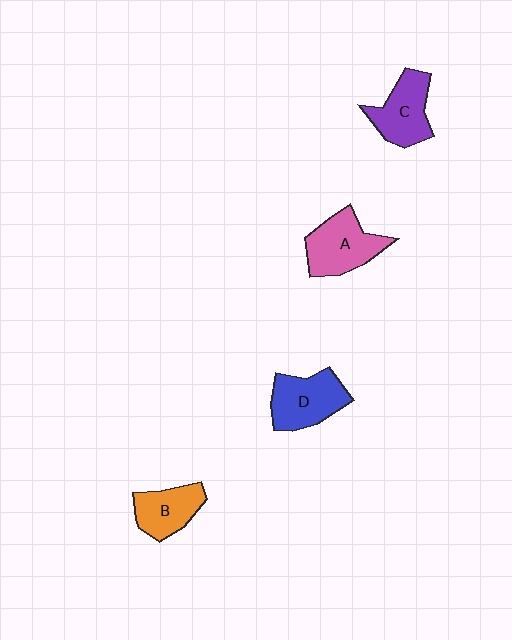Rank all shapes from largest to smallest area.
From largest to smallest: A (pink), D (blue), C (purple), B (orange).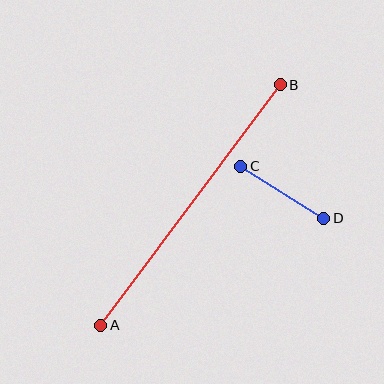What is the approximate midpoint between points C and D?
The midpoint is at approximately (282, 192) pixels.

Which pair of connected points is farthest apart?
Points A and B are farthest apart.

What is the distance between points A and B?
The distance is approximately 300 pixels.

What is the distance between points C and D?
The distance is approximately 98 pixels.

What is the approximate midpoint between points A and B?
The midpoint is at approximately (190, 205) pixels.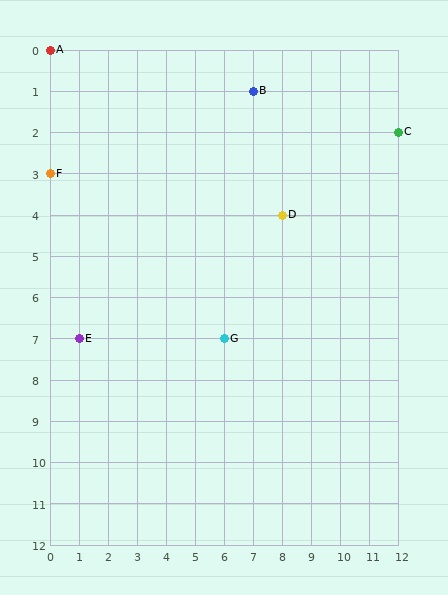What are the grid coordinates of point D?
Point D is at grid coordinates (8, 4).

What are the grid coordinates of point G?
Point G is at grid coordinates (6, 7).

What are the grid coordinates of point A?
Point A is at grid coordinates (0, 0).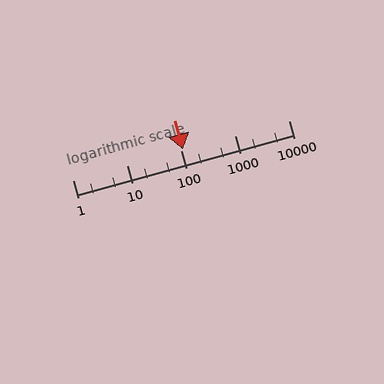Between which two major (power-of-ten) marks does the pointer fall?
The pointer is between 100 and 1000.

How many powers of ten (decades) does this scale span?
The scale spans 4 decades, from 1 to 10000.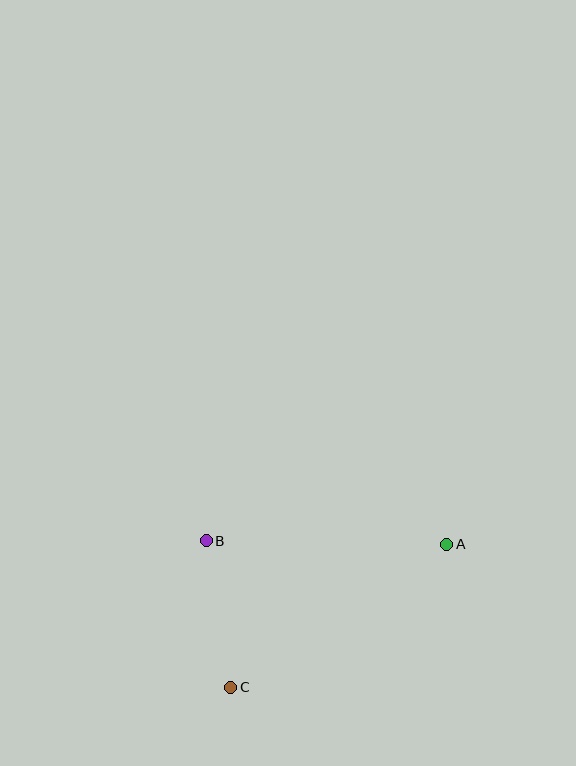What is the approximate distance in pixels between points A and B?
The distance between A and B is approximately 240 pixels.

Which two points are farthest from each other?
Points A and C are farthest from each other.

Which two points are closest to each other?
Points B and C are closest to each other.